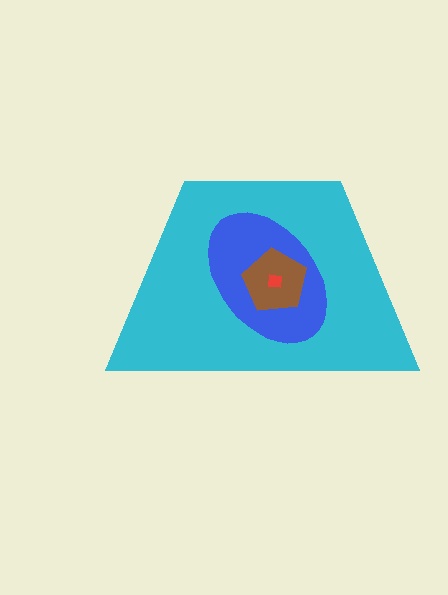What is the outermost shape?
The cyan trapezoid.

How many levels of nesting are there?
4.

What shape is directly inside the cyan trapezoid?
The blue ellipse.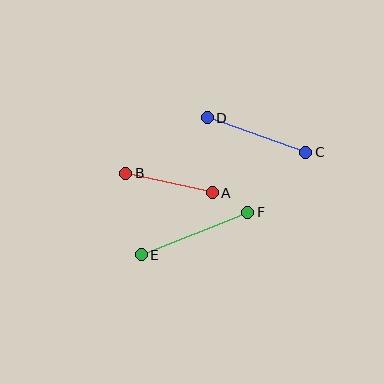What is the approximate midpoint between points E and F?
The midpoint is at approximately (195, 234) pixels.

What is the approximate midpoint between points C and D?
The midpoint is at approximately (257, 135) pixels.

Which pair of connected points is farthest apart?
Points E and F are farthest apart.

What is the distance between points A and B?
The distance is approximately 89 pixels.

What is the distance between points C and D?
The distance is approximately 104 pixels.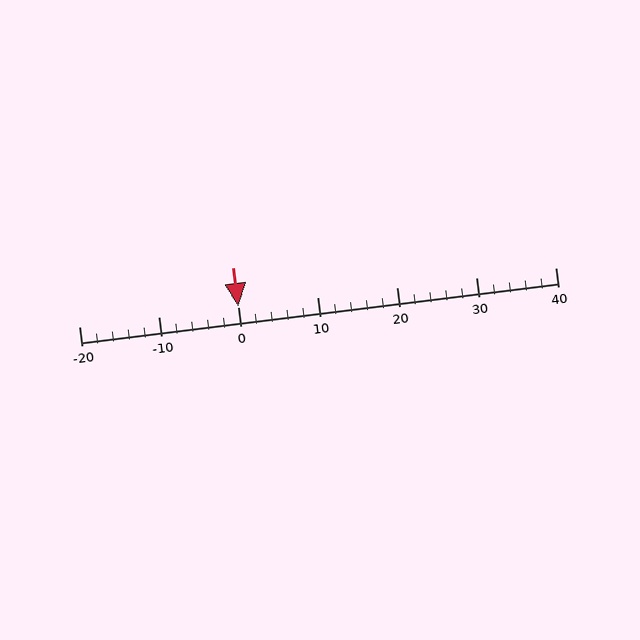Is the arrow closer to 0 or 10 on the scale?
The arrow is closer to 0.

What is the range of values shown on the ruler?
The ruler shows values from -20 to 40.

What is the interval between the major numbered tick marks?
The major tick marks are spaced 10 units apart.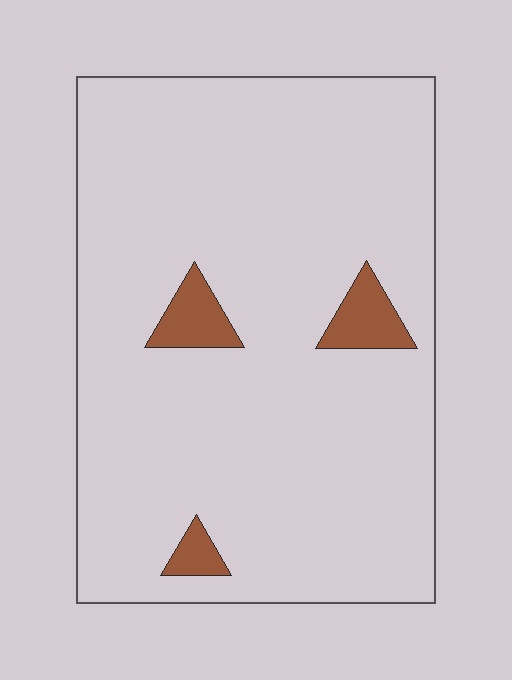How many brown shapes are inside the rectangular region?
3.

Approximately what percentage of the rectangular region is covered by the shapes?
Approximately 5%.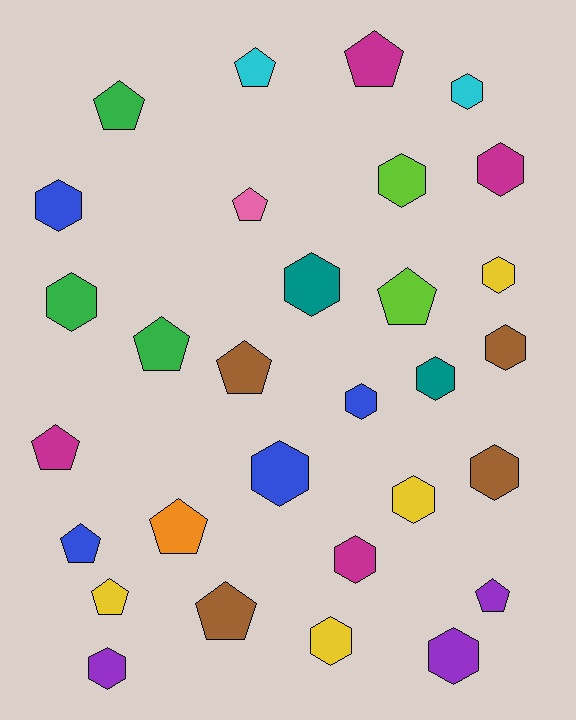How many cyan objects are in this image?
There are 2 cyan objects.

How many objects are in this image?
There are 30 objects.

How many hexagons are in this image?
There are 17 hexagons.